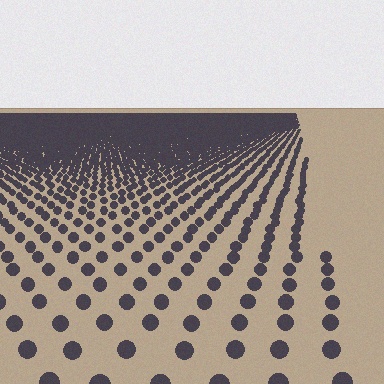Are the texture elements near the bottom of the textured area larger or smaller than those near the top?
Larger. Near the bottom, elements are closer to the viewer and appear at a bigger on-screen size.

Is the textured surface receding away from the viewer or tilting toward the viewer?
The surface is receding away from the viewer. Texture elements get smaller and denser toward the top.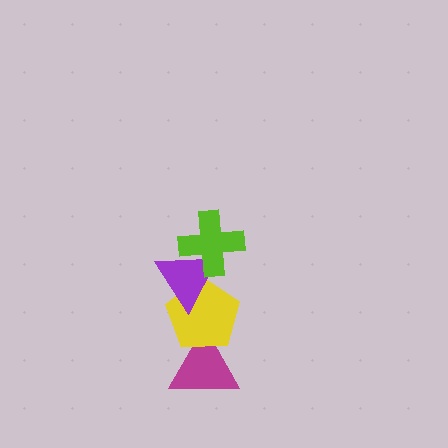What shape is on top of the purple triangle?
The lime cross is on top of the purple triangle.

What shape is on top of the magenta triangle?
The yellow pentagon is on top of the magenta triangle.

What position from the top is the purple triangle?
The purple triangle is 2nd from the top.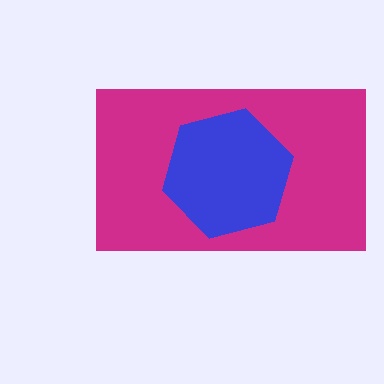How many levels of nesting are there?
2.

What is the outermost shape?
The magenta rectangle.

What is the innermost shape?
The blue hexagon.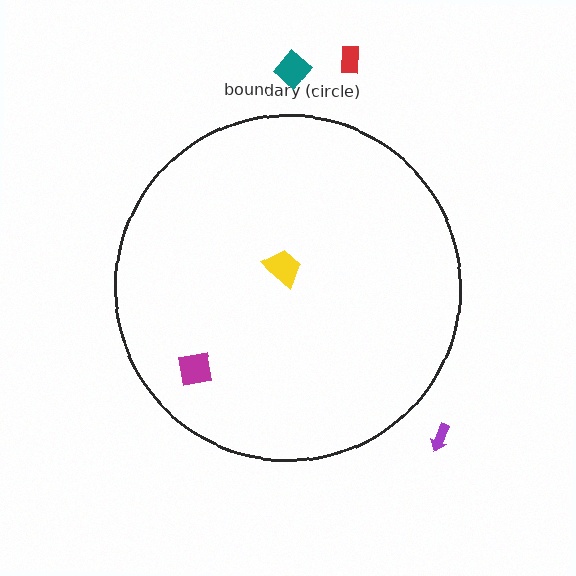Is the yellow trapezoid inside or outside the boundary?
Inside.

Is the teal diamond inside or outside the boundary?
Outside.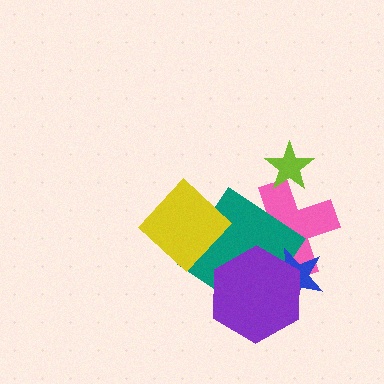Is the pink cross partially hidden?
Yes, it is partially covered by another shape.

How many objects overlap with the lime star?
1 object overlaps with the lime star.